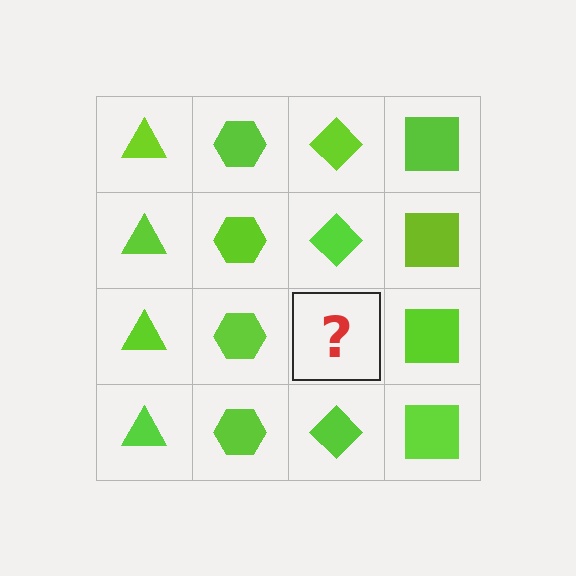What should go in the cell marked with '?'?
The missing cell should contain a lime diamond.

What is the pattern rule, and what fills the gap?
The rule is that each column has a consistent shape. The gap should be filled with a lime diamond.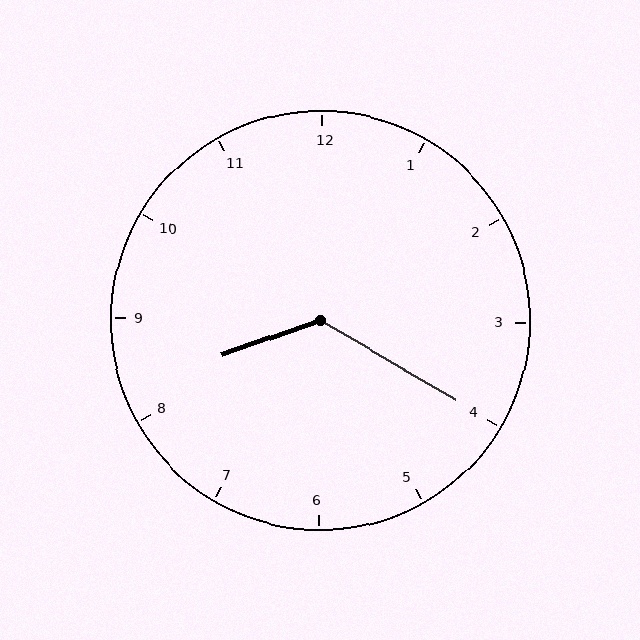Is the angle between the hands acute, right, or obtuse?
It is obtuse.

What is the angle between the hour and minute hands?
Approximately 130 degrees.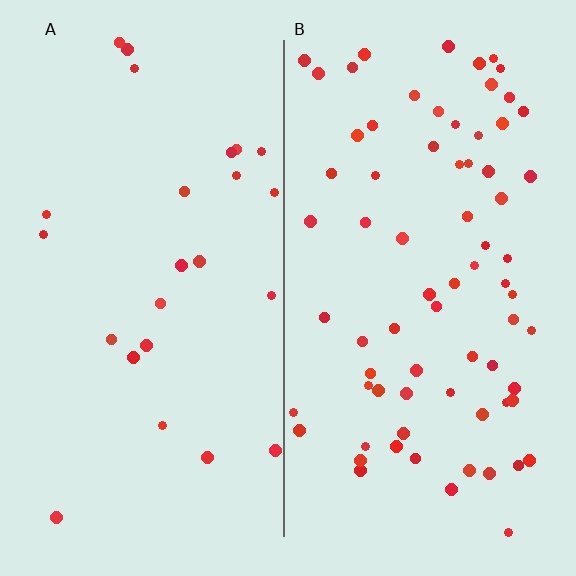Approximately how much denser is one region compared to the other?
Approximately 3.0× — region B over region A.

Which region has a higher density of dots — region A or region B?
B (the right).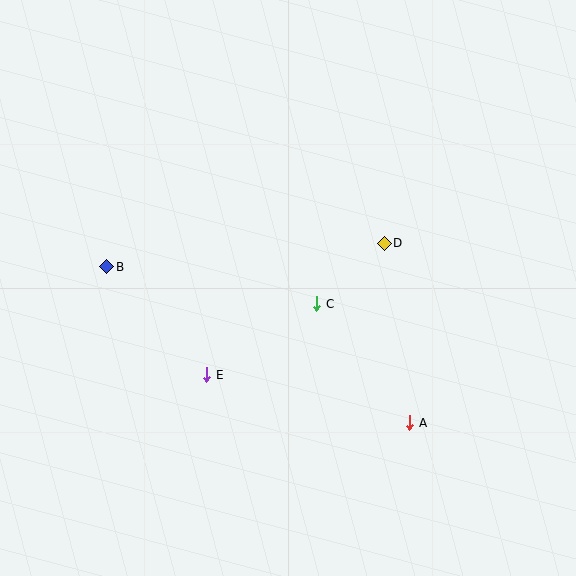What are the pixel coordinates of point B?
Point B is at (107, 267).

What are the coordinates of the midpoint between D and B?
The midpoint between D and B is at (246, 255).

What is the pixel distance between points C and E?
The distance between C and E is 131 pixels.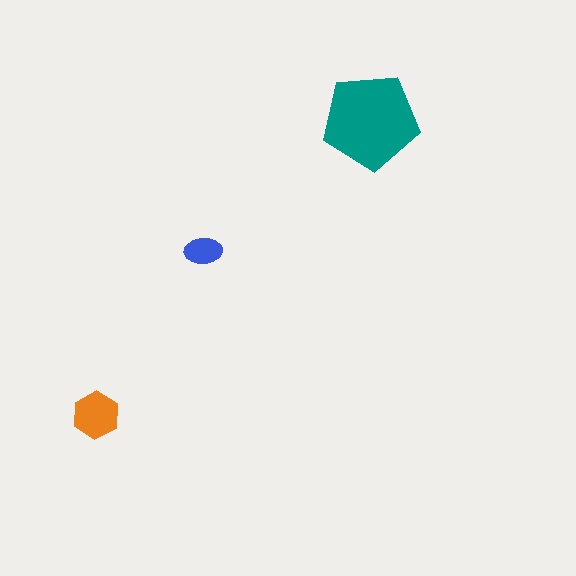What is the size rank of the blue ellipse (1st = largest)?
3rd.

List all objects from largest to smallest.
The teal pentagon, the orange hexagon, the blue ellipse.